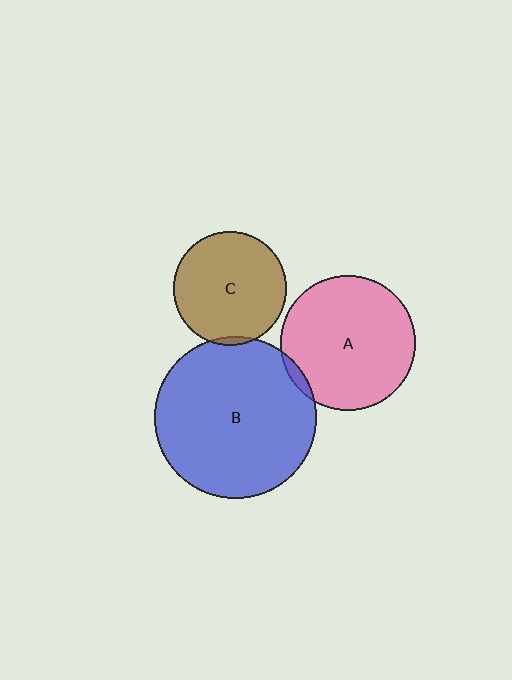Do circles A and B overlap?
Yes.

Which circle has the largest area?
Circle B (blue).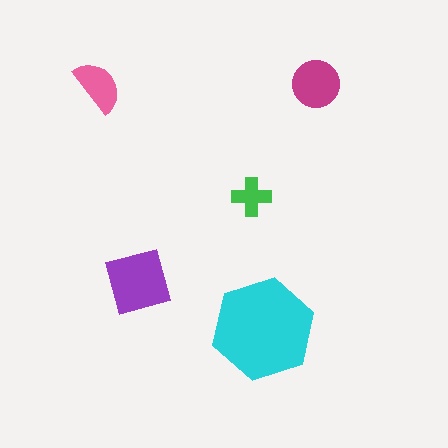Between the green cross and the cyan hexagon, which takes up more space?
The cyan hexagon.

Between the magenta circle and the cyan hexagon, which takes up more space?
The cyan hexagon.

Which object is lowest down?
The cyan hexagon is bottommost.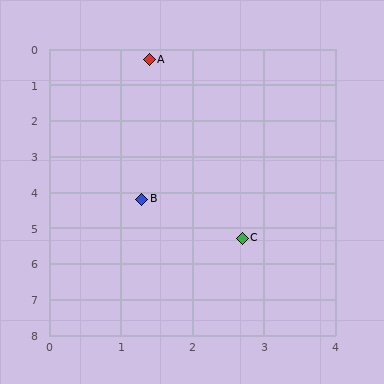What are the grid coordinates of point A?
Point A is at approximately (1.4, 0.3).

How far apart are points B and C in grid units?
Points B and C are about 1.8 grid units apart.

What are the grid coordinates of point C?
Point C is at approximately (2.7, 5.3).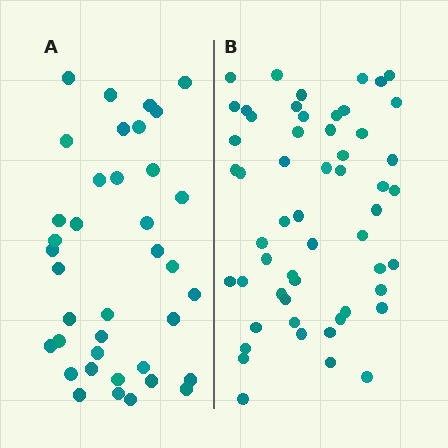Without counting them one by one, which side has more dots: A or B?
Region B (the right region) has more dots.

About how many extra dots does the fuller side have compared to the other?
Region B has approximately 15 more dots than region A.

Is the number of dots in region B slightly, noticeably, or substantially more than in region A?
Region B has noticeably more, but not dramatically so. The ratio is roughly 1.4 to 1.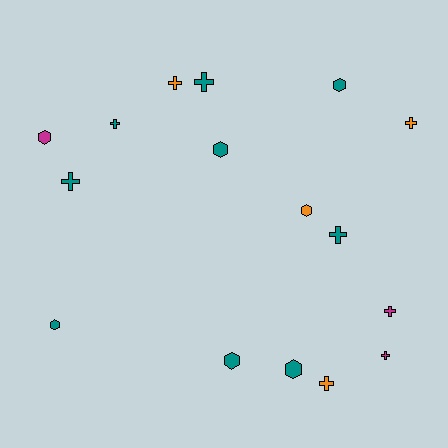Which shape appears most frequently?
Cross, with 9 objects.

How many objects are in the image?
There are 16 objects.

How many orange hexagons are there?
There is 1 orange hexagon.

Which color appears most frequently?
Teal, with 9 objects.